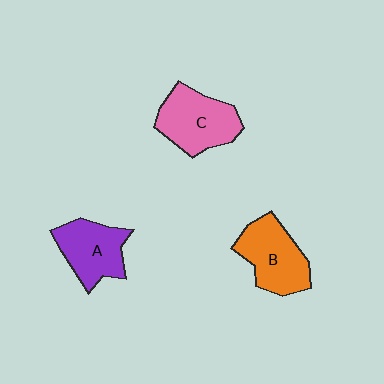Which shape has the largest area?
Shape C (pink).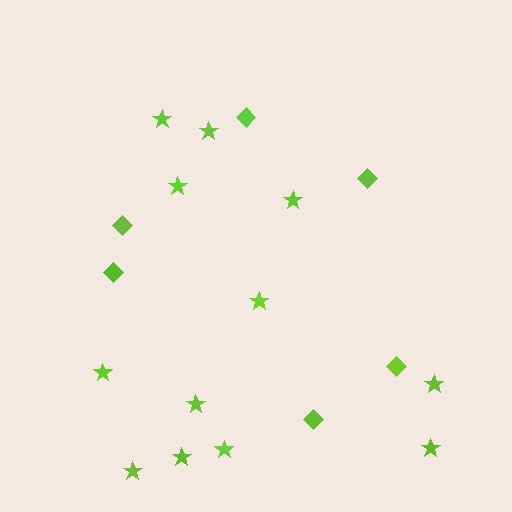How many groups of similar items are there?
There are 2 groups: one group of diamonds (6) and one group of stars (12).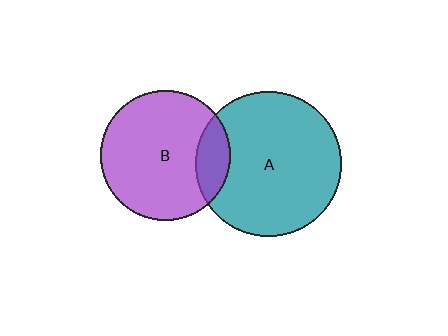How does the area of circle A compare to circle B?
Approximately 1.3 times.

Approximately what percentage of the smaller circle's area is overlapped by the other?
Approximately 15%.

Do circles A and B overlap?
Yes.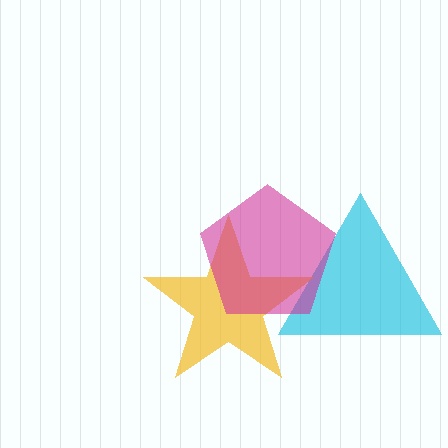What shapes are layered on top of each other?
The layered shapes are: a cyan triangle, a yellow star, a magenta pentagon.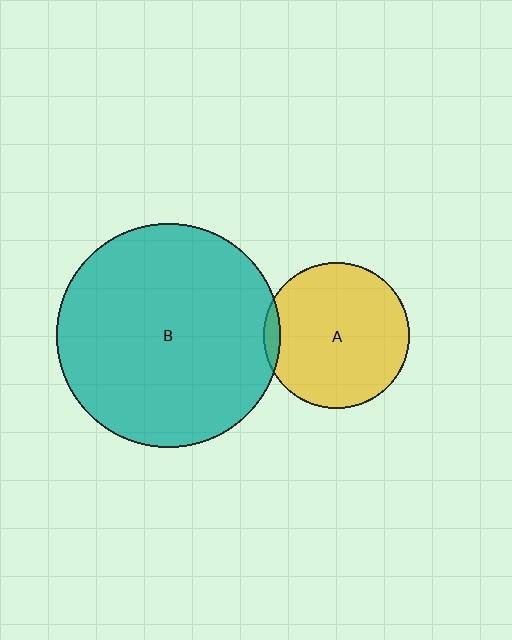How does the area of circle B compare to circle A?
Approximately 2.3 times.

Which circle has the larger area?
Circle B (teal).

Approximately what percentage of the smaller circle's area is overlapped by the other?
Approximately 5%.